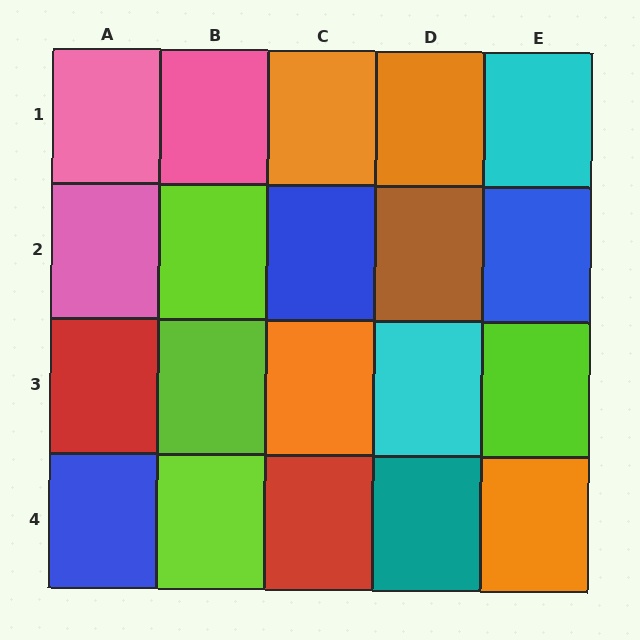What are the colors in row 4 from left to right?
Blue, lime, red, teal, orange.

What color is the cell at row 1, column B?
Pink.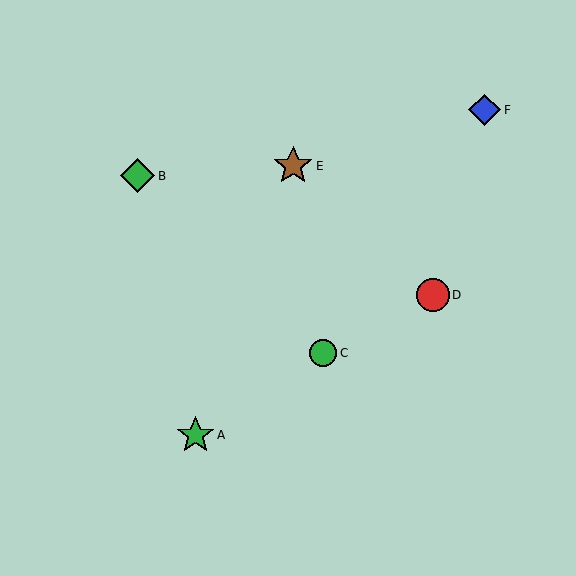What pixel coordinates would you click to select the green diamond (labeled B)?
Click at (138, 176) to select the green diamond B.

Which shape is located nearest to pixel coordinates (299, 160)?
The brown star (labeled E) at (293, 166) is nearest to that location.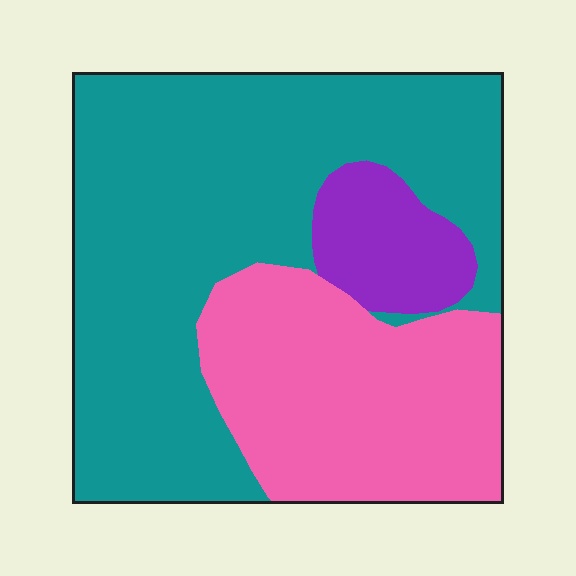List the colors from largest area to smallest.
From largest to smallest: teal, pink, purple.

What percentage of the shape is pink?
Pink covers roughly 30% of the shape.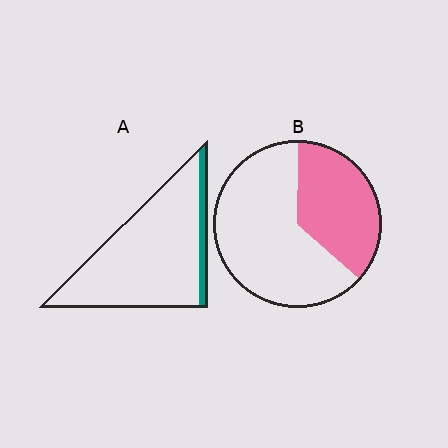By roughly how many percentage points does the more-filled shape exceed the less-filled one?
By roughly 25 percentage points (B over A).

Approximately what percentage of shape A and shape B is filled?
A is approximately 10% and B is approximately 35%.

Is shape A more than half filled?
No.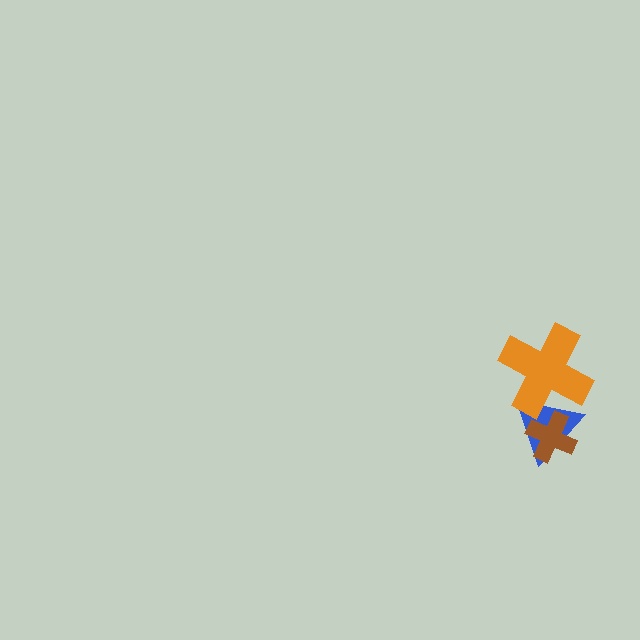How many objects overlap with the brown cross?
1 object overlaps with the brown cross.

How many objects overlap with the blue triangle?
2 objects overlap with the blue triangle.